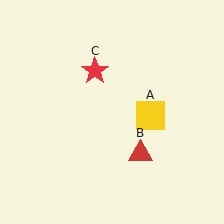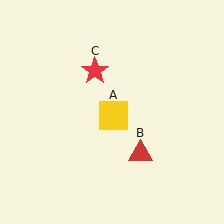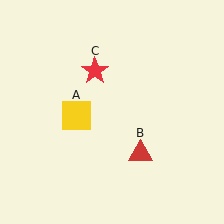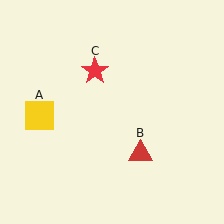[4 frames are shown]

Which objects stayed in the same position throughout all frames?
Red triangle (object B) and red star (object C) remained stationary.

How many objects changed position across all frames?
1 object changed position: yellow square (object A).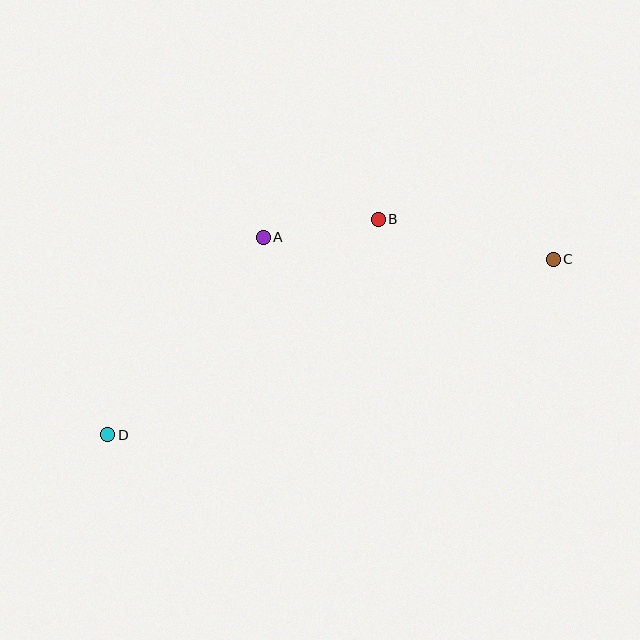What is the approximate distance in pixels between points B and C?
The distance between B and C is approximately 179 pixels.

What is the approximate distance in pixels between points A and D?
The distance between A and D is approximately 251 pixels.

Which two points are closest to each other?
Points A and B are closest to each other.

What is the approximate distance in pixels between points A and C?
The distance between A and C is approximately 291 pixels.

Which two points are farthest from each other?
Points C and D are farthest from each other.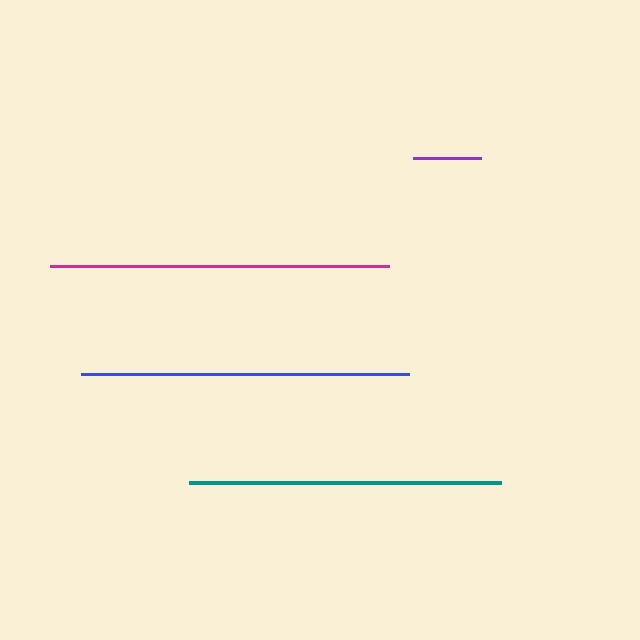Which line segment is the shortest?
The purple line is the shortest at approximately 68 pixels.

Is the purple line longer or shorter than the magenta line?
The magenta line is longer than the purple line.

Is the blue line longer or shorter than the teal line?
The blue line is longer than the teal line.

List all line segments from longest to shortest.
From longest to shortest: magenta, blue, teal, purple.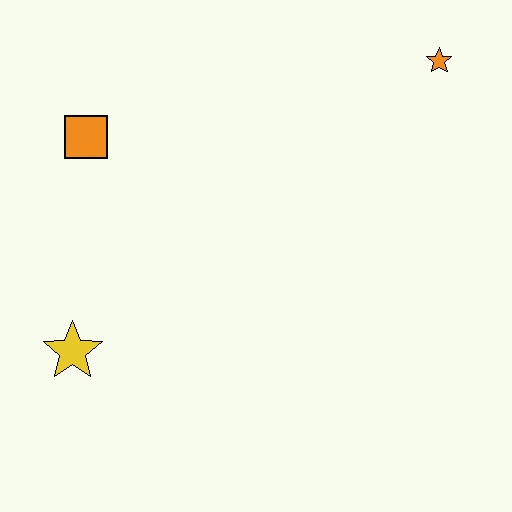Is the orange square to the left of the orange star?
Yes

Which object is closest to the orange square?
The yellow star is closest to the orange square.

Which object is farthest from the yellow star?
The orange star is farthest from the yellow star.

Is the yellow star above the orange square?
No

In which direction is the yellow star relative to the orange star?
The yellow star is to the left of the orange star.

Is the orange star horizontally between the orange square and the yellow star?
No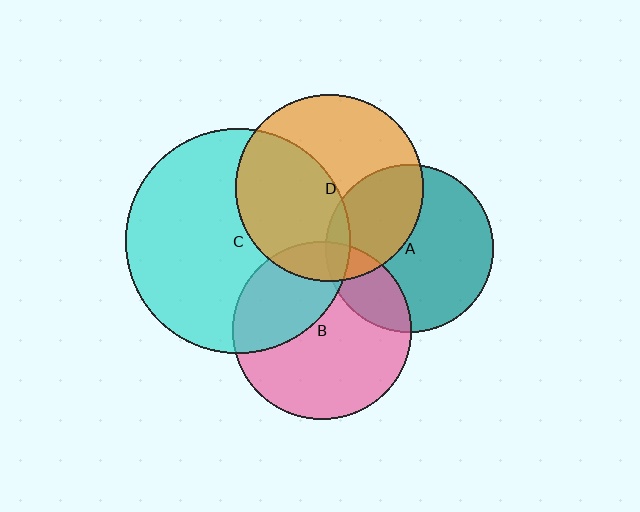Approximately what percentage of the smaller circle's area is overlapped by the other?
Approximately 5%.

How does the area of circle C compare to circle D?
Approximately 1.4 times.